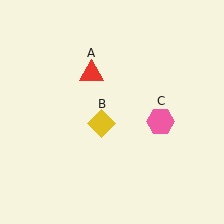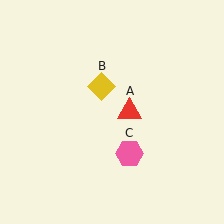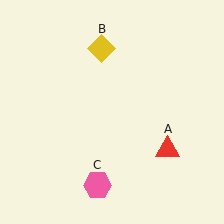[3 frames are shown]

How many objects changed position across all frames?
3 objects changed position: red triangle (object A), yellow diamond (object B), pink hexagon (object C).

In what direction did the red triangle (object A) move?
The red triangle (object A) moved down and to the right.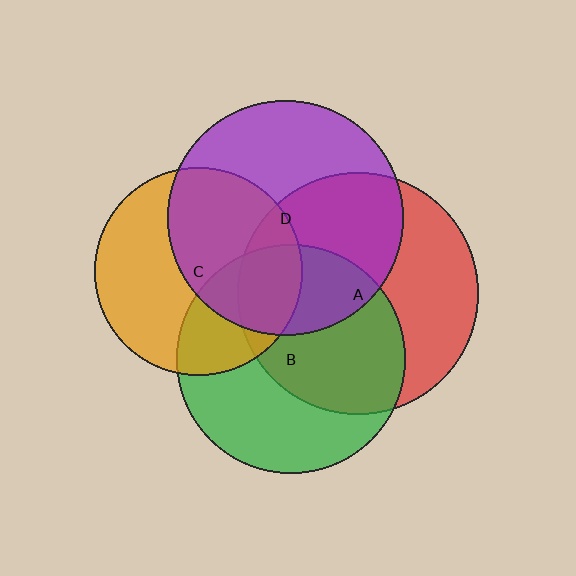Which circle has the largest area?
Circle A (red).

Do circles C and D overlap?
Yes.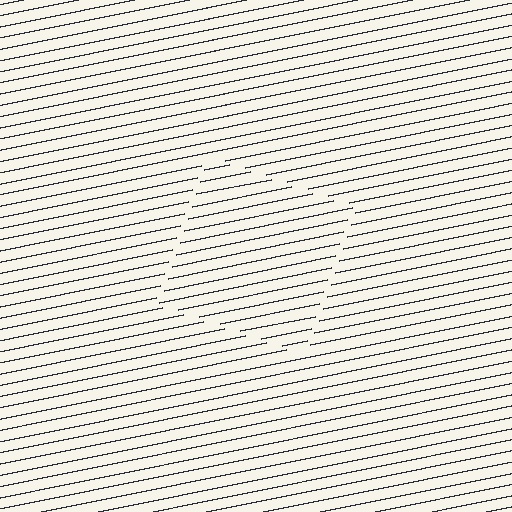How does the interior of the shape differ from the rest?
The interior of the shape contains the same grating, shifted by half a period — the contour is defined by the phase discontinuity where line-ends from the inner and outer gratings abut.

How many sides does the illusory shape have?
4 sides — the line-ends trace a square.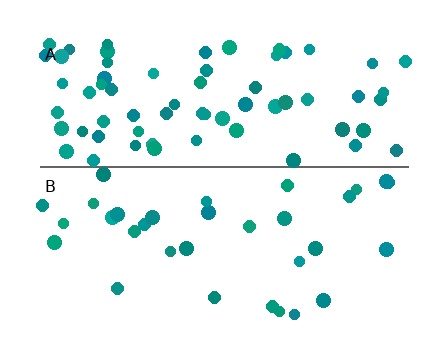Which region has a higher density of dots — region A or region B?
A (the top).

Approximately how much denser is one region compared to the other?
Approximately 2.2× — region A over region B.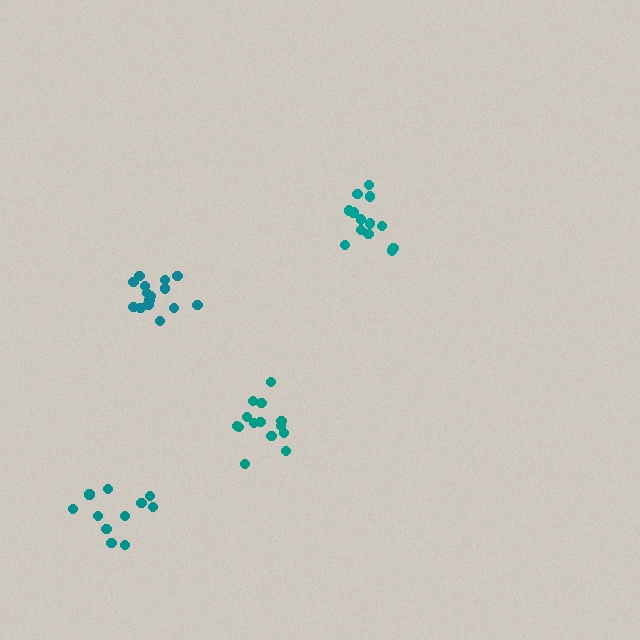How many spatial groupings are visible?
There are 4 spatial groupings.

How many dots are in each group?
Group 1: 15 dots, Group 2: 11 dots, Group 3: 14 dots, Group 4: 13 dots (53 total).